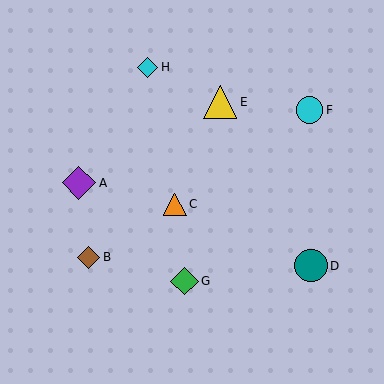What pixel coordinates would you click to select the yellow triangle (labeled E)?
Click at (220, 102) to select the yellow triangle E.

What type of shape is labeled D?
Shape D is a teal circle.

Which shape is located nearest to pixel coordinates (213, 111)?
The yellow triangle (labeled E) at (220, 102) is nearest to that location.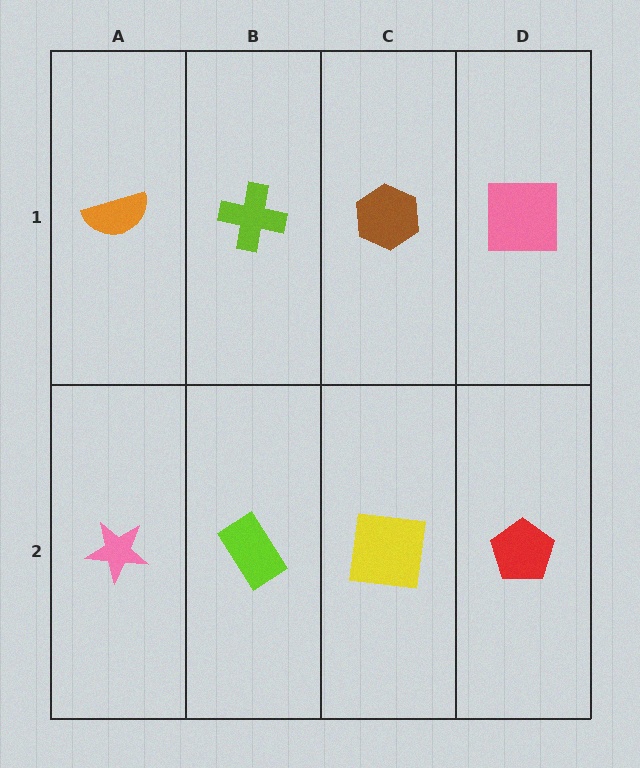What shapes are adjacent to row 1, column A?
A pink star (row 2, column A), a lime cross (row 1, column B).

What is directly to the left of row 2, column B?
A pink star.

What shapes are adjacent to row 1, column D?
A red pentagon (row 2, column D), a brown hexagon (row 1, column C).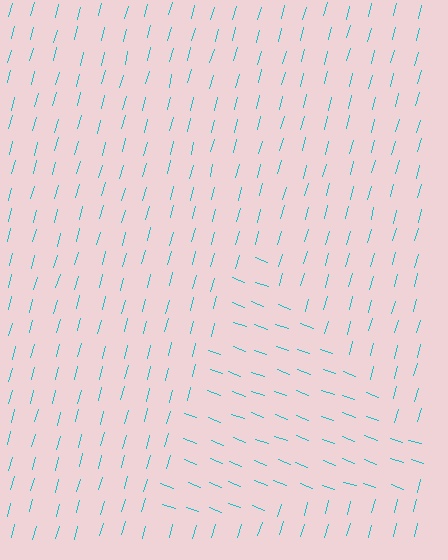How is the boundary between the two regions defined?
The boundary is defined purely by a change in line orientation (approximately 85 degrees difference). All lines are the same color and thickness.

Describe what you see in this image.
The image is filled with small cyan line segments. A triangle region in the image has lines oriented differently from the surrounding lines, creating a visible texture boundary.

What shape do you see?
I see a triangle.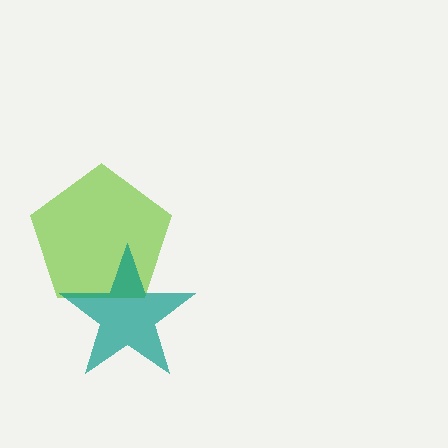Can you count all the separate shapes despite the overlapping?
Yes, there are 2 separate shapes.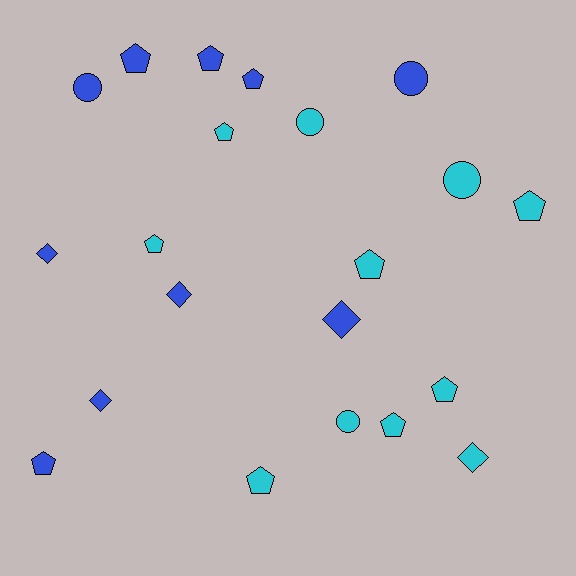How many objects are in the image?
There are 21 objects.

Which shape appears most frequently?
Pentagon, with 11 objects.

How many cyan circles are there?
There are 3 cyan circles.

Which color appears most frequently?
Cyan, with 11 objects.